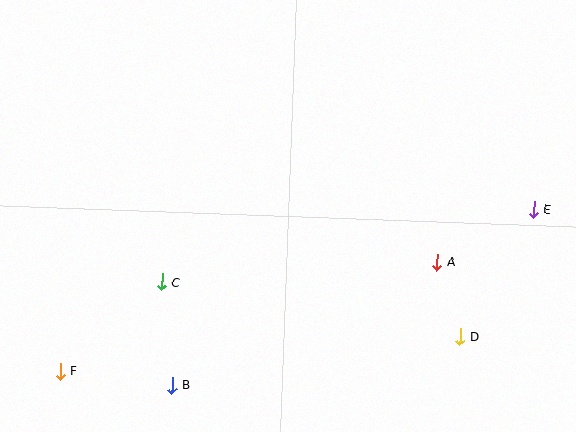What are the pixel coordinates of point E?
Point E is at (534, 209).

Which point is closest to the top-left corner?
Point C is closest to the top-left corner.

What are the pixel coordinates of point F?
Point F is at (60, 371).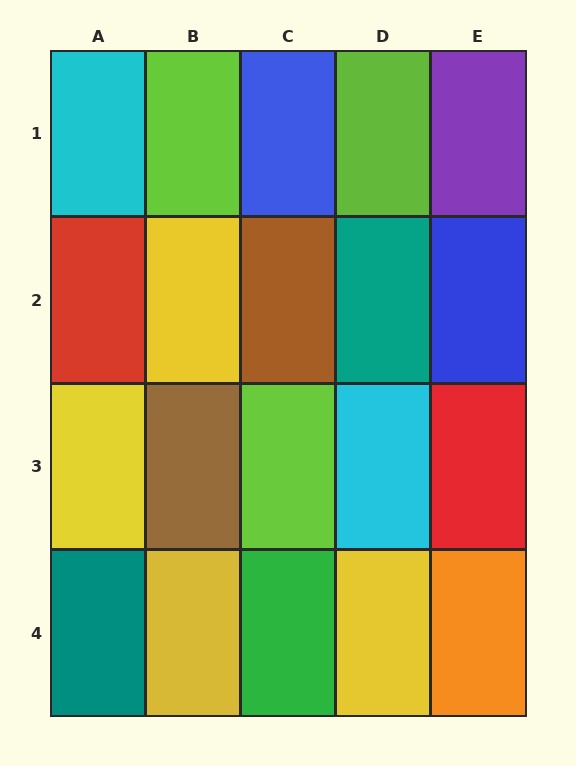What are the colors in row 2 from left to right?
Red, yellow, brown, teal, blue.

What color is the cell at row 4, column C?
Green.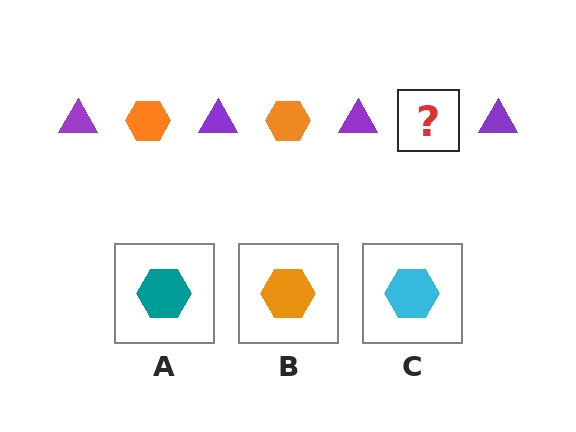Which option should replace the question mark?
Option B.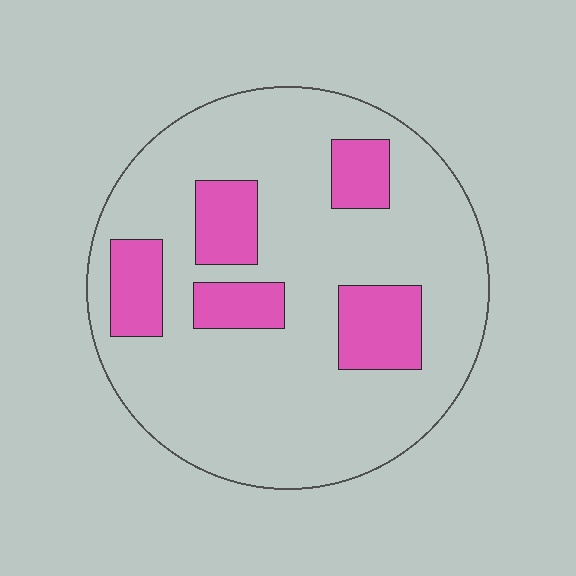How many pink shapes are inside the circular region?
5.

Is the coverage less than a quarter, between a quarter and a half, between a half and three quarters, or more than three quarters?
Less than a quarter.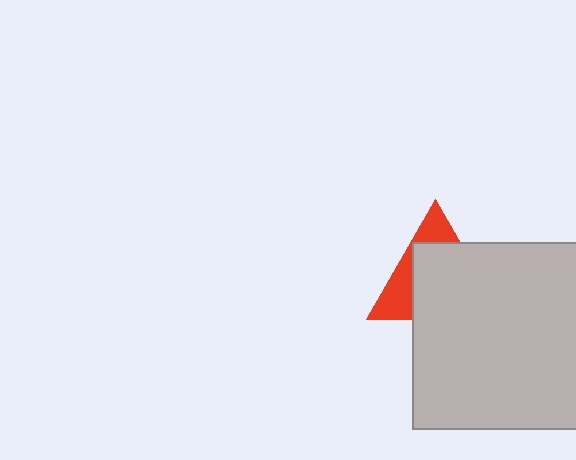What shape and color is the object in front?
The object in front is a light gray square.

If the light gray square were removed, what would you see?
You would see the complete red triangle.